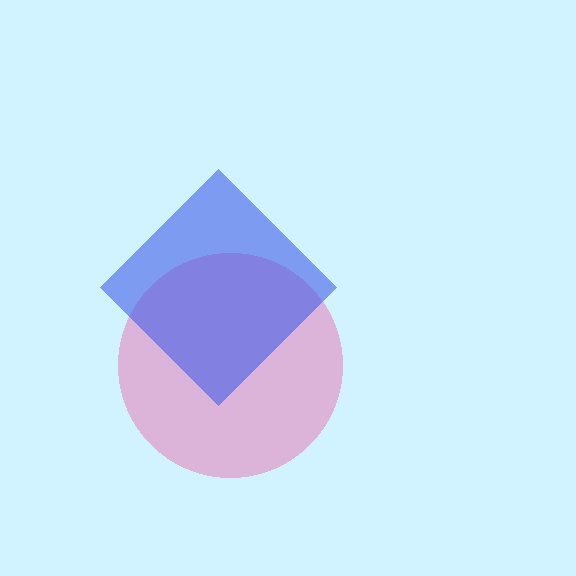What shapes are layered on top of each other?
The layered shapes are: a pink circle, a blue diamond.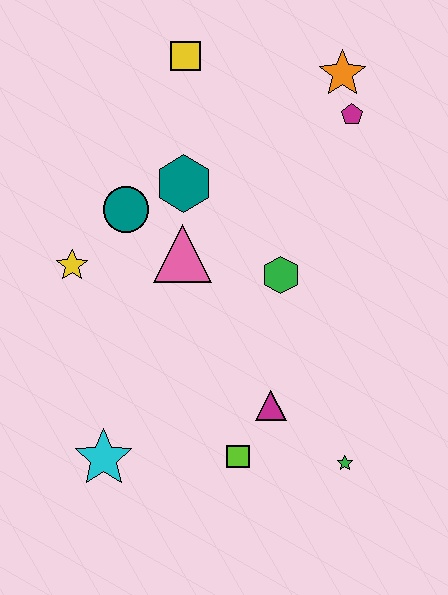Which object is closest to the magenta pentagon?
The orange star is closest to the magenta pentagon.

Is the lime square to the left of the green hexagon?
Yes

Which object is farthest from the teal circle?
The green star is farthest from the teal circle.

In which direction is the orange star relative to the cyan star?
The orange star is above the cyan star.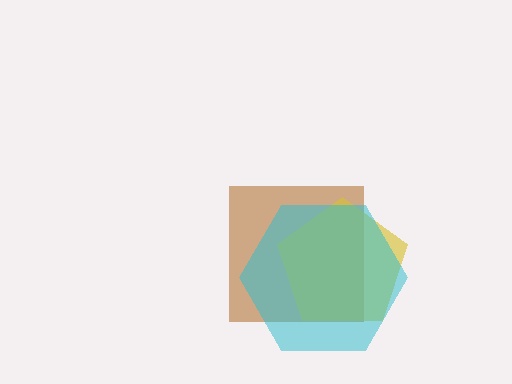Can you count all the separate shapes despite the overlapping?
Yes, there are 3 separate shapes.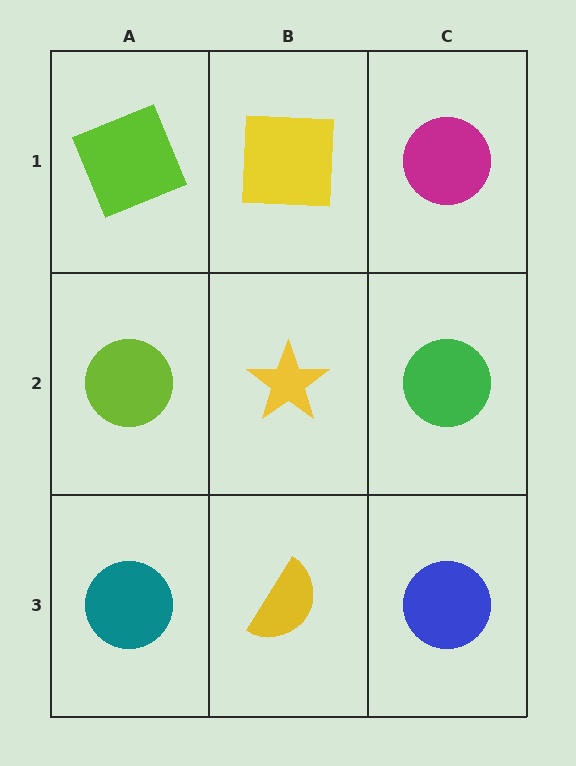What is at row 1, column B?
A yellow square.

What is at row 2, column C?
A green circle.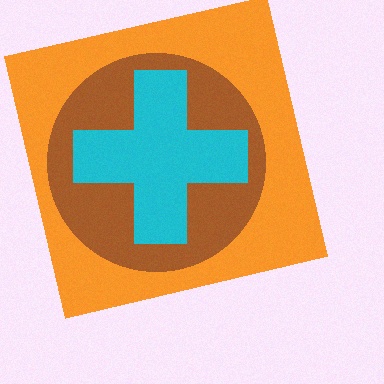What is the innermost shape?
The cyan cross.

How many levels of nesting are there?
3.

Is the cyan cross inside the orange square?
Yes.